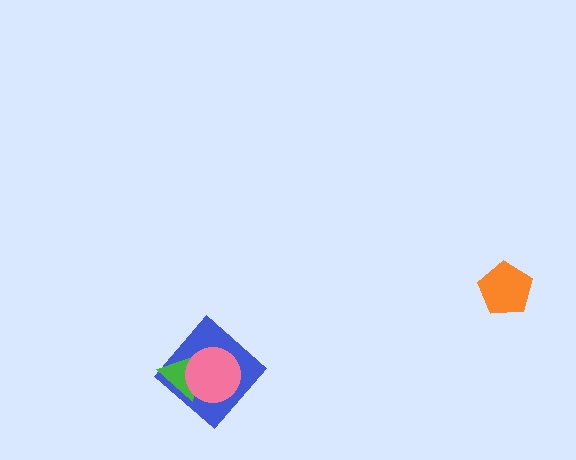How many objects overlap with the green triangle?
2 objects overlap with the green triangle.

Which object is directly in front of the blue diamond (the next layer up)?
The green triangle is directly in front of the blue diamond.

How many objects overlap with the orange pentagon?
0 objects overlap with the orange pentagon.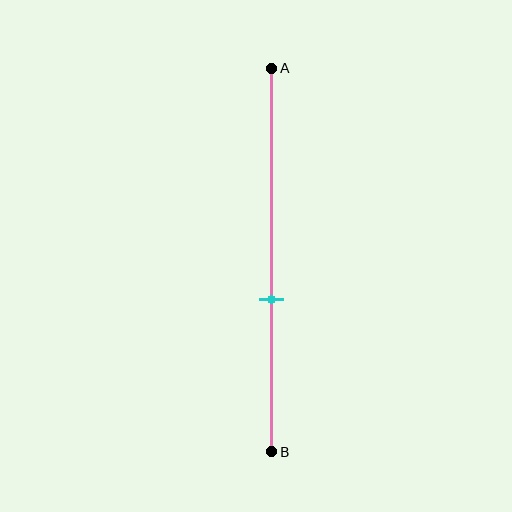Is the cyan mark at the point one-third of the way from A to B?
No, the mark is at about 60% from A, not at the 33% one-third point.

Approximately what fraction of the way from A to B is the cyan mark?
The cyan mark is approximately 60% of the way from A to B.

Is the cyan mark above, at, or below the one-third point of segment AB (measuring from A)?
The cyan mark is below the one-third point of segment AB.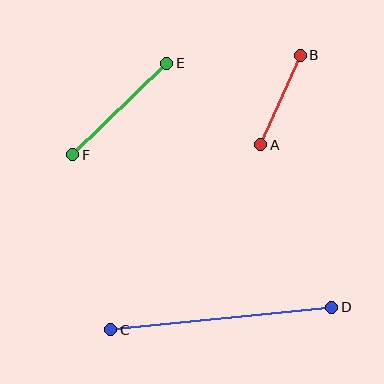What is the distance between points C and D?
The distance is approximately 222 pixels.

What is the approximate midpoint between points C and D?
The midpoint is at approximately (221, 319) pixels.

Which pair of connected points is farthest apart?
Points C and D are farthest apart.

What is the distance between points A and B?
The distance is approximately 98 pixels.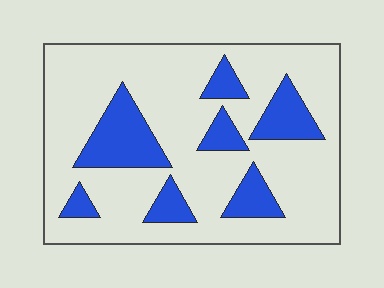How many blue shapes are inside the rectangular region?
7.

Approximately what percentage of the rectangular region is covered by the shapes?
Approximately 25%.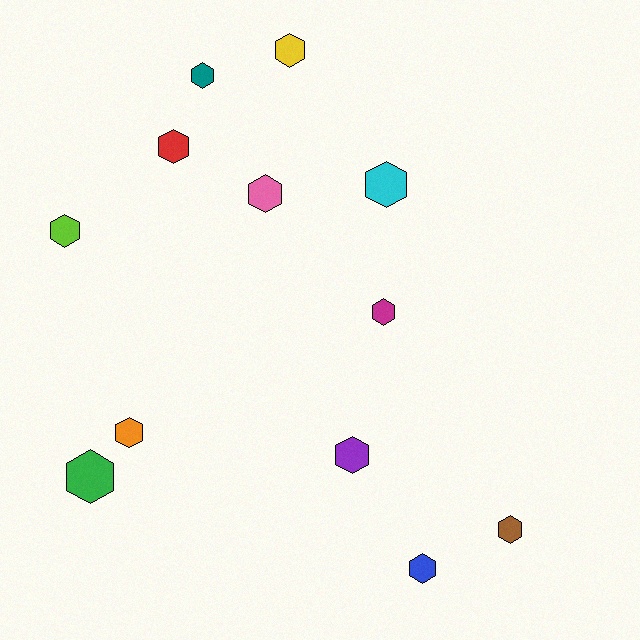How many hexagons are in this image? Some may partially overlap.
There are 12 hexagons.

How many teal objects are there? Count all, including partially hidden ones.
There is 1 teal object.